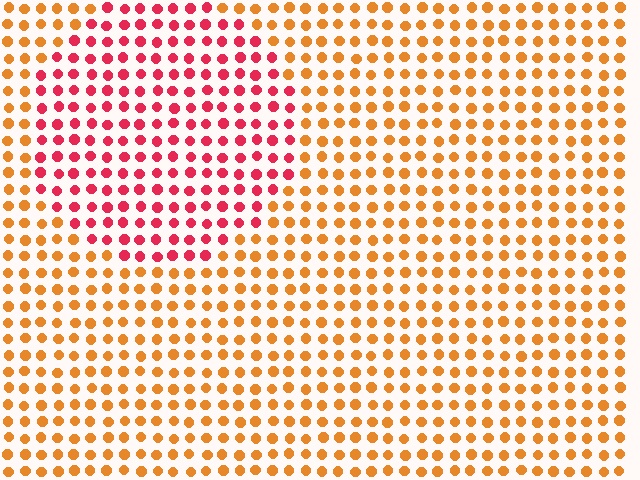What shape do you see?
I see a circle.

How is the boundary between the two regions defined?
The boundary is defined purely by a slight shift in hue (about 44 degrees). Spacing, size, and orientation are identical on both sides.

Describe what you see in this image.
The image is filled with small orange elements in a uniform arrangement. A circle-shaped region is visible where the elements are tinted to a slightly different hue, forming a subtle color boundary.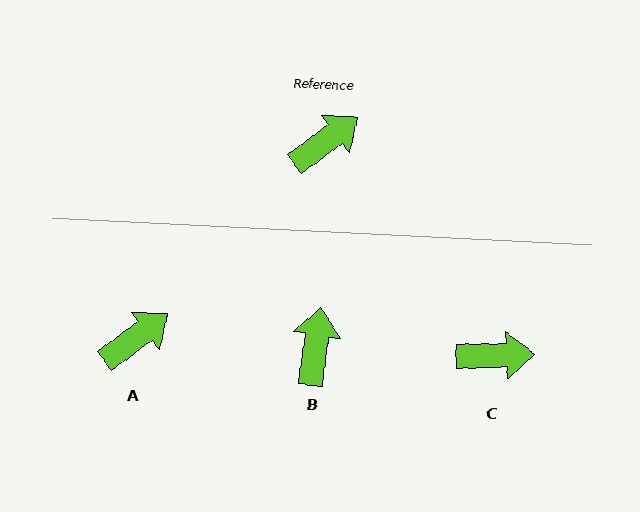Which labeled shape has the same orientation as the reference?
A.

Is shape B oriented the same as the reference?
No, it is off by about 45 degrees.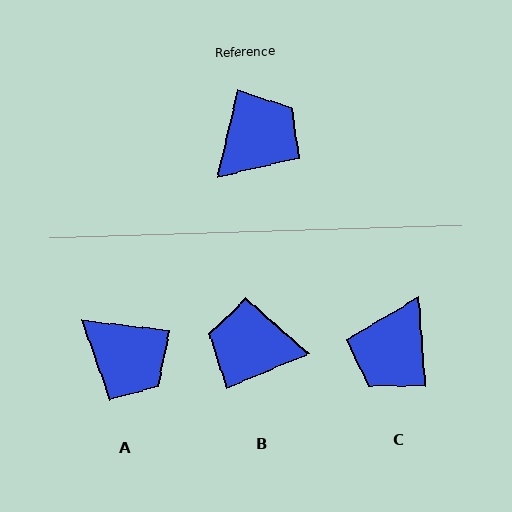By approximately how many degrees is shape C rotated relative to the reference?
Approximately 163 degrees clockwise.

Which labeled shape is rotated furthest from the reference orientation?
C, about 163 degrees away.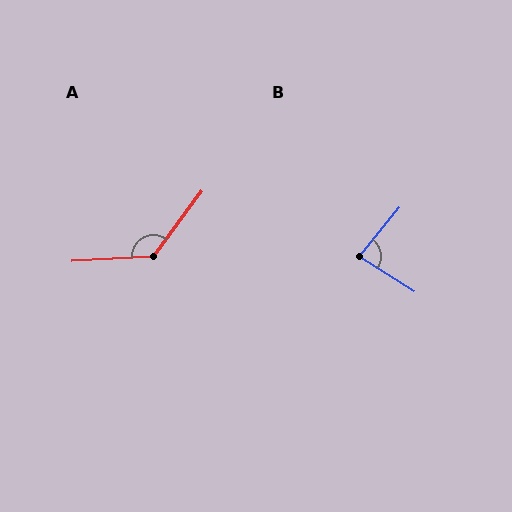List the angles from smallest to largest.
B (83°), A (130°).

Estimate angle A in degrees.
Approximately 130 degrees.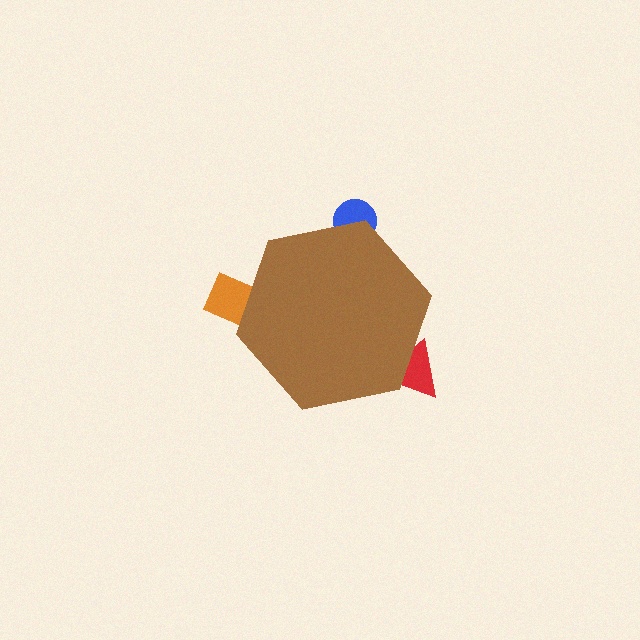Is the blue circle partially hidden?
Yes, the blue circle is partially hidden behind the brown hexagon.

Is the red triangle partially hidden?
Yes, the red triangle is partially hidden behind the brown hexagon.